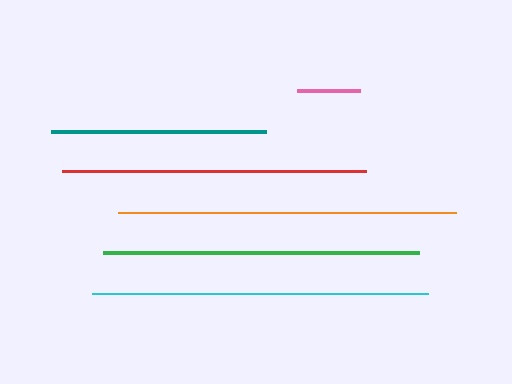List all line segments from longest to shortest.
From longest to shortest: orange, cyan, green, red, teal, pink.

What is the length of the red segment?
The red segment is approximately 304 pixels long.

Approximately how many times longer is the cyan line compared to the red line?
The cyan line is approximately 1.1 times the length of the red line.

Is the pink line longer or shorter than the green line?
The green line is longer than the pink line.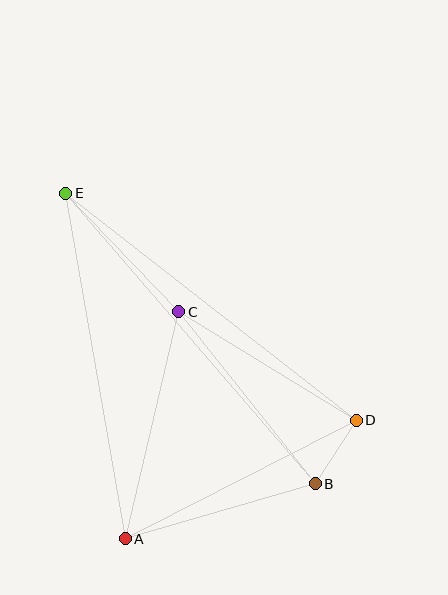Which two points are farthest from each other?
Points B and E are farthest from each other.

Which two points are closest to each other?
Points B and D are closest to each other.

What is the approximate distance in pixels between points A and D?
The distance between A and D is approximately 260 pixels.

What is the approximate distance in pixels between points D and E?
The distance between D and E is approximately 369 pixels.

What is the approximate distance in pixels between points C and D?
The distance between C and D is approximately 208 pixels.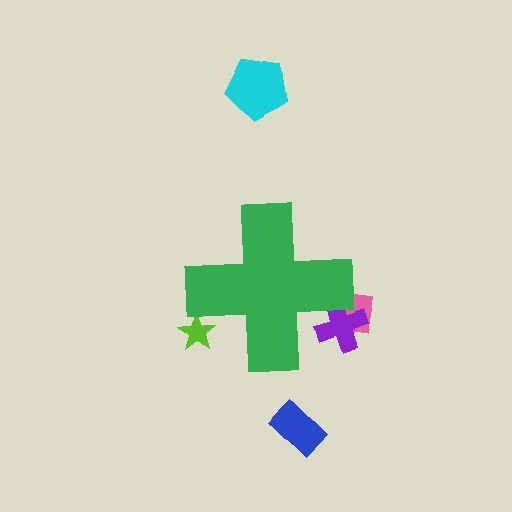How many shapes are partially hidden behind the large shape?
3 shapes are partially hidden.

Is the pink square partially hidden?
Yes, the pink square is partially hidden behind the green cross.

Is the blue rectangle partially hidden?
No, the blue rectangle is fully visible.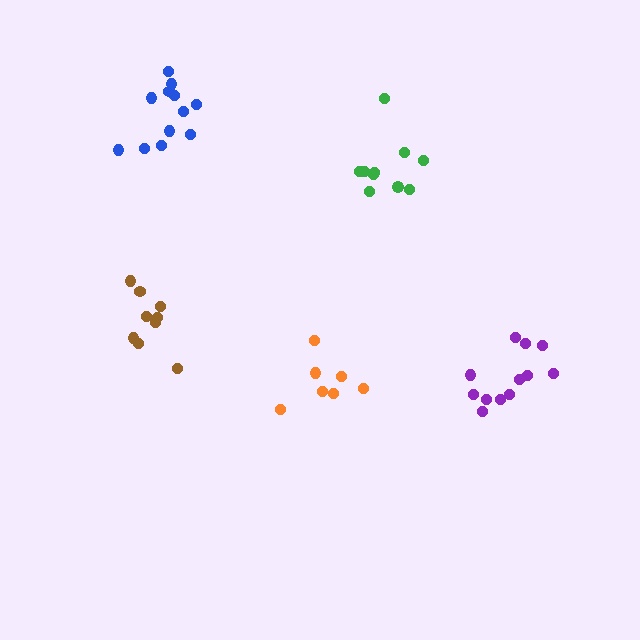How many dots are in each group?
Group 1: 9 dots, Group 2: 12 dots, Group 3: 7 dots, Group 4: 12 dots, Group 5: 10 dots (50 total).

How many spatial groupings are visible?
There are 5 spatial groupings.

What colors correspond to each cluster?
The clusters are colored: brown, purple, orange, blue, green.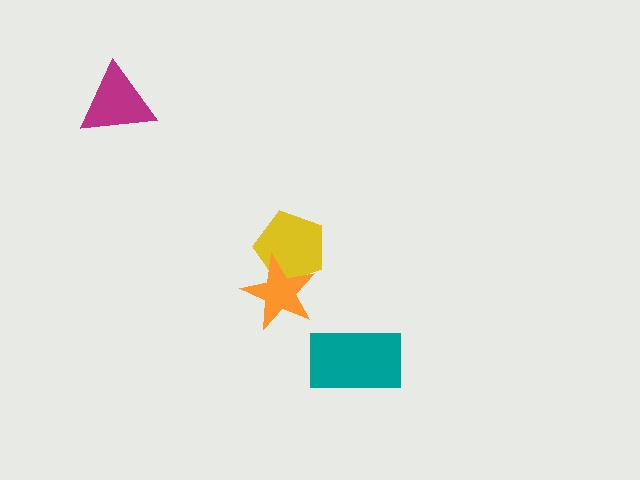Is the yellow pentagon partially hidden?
Yes, it is partially covered by another shape.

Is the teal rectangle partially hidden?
No, no other shape covers it.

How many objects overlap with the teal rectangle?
0 objects overlap with the teal rectangle.